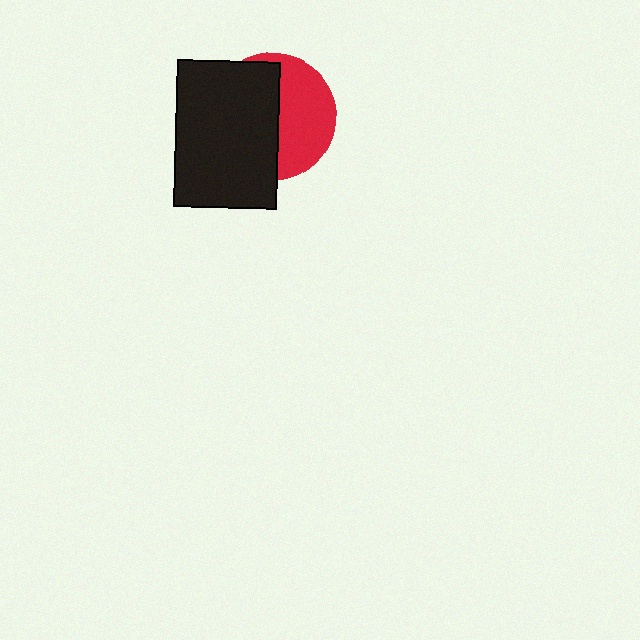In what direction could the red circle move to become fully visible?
The red circle could move right. That would shift it out from behind the black rectangle entirely.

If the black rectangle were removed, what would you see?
You would see the complete red circle.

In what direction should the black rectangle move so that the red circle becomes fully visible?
The black rectangle should move left. That is the shortest direction to clear the overlap and leave the red circle fully visible.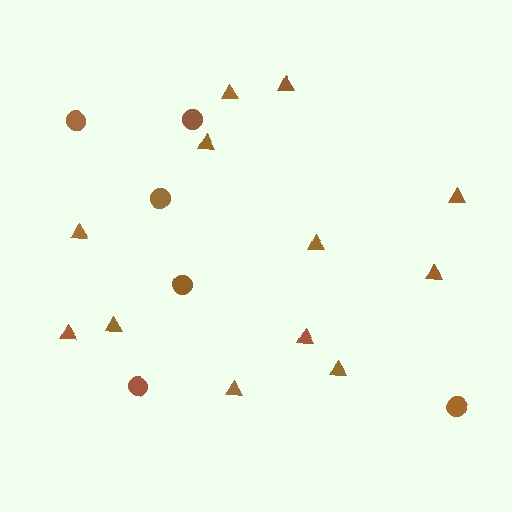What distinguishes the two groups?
There are 2 groups: one group of triangles (12) and one group of circles (6).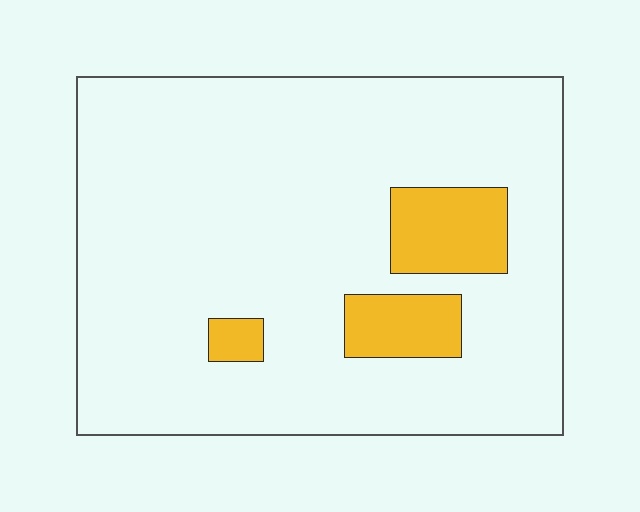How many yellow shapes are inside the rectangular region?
3.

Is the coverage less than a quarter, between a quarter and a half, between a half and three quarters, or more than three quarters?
Less than a quarter.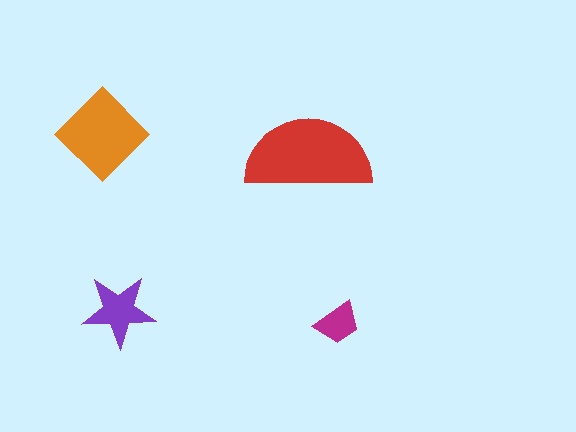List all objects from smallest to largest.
The magenta trapezoid, the purple star, the orange diamond, the red semicircle.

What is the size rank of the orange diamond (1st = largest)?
2nd.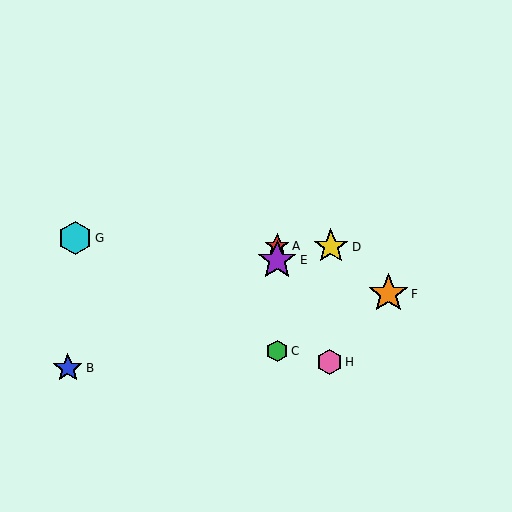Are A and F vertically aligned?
No, A is at x≈277 and F is at x≈388.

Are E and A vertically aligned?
Yes, both are at x≈277.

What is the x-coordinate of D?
Object D is at x≈331.